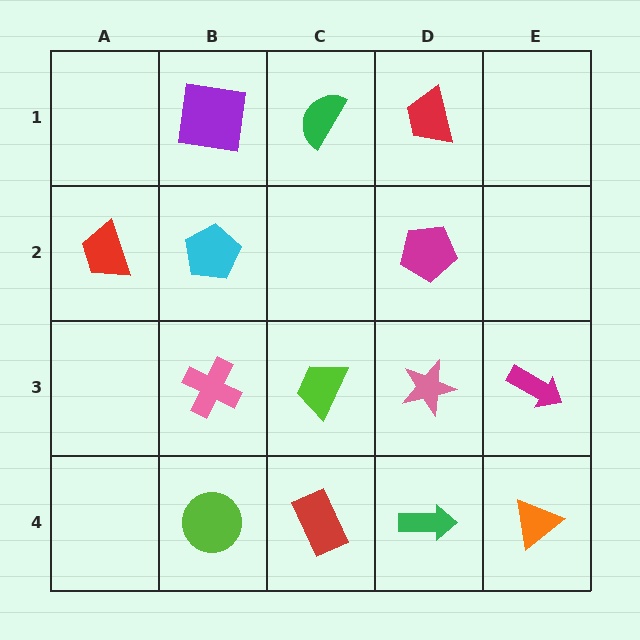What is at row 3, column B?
A pink cross.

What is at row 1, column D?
A red trapezoid.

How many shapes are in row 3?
4 shapes.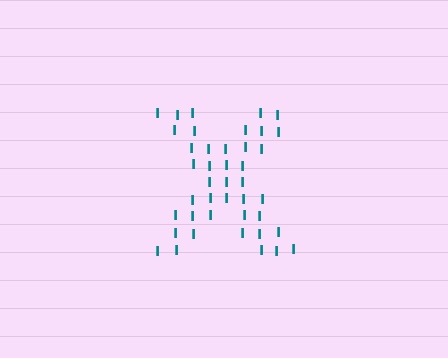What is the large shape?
The large shape is the letter X.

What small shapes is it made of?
It is made of small letter I's.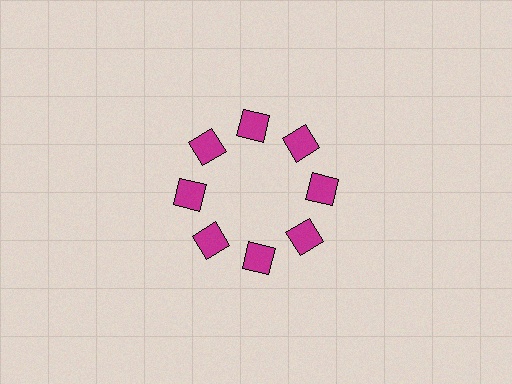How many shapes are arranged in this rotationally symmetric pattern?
There are 8 shapes, arranged in 8 groups of 1.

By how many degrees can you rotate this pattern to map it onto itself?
The pattern maps onto itself every 45 degrees of rotation.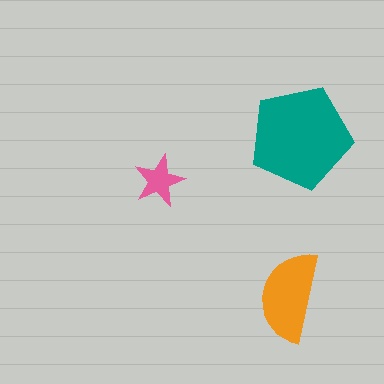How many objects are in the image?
There are 3 objects in the image.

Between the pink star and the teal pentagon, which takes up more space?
The teal pentagon.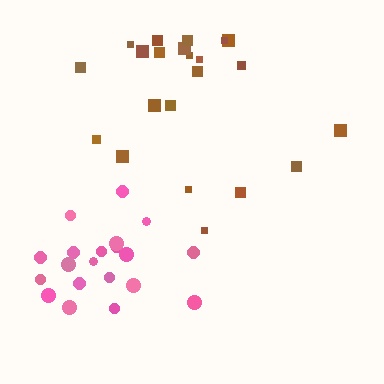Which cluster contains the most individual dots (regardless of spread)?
Brown (22).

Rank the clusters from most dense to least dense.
pink, brown.